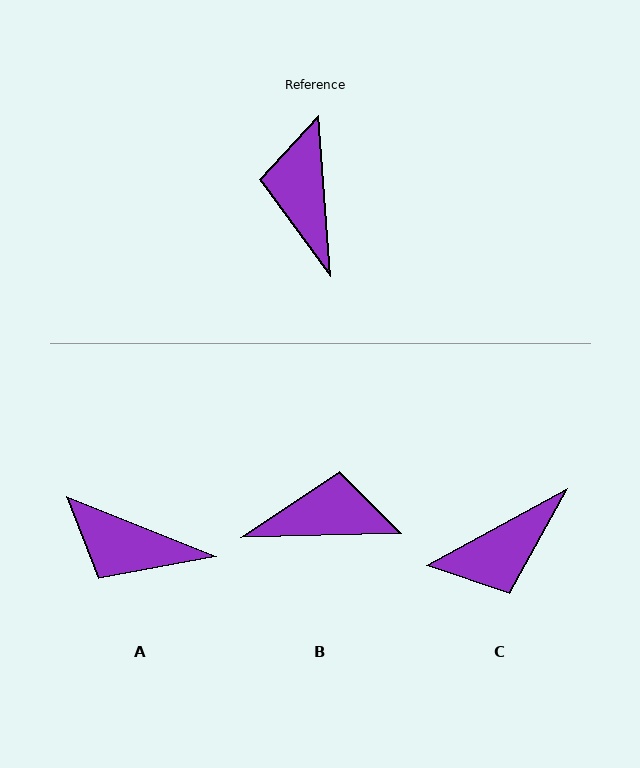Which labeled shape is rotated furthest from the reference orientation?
C, about 115 degrees away.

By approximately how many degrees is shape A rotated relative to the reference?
Approximately 64 degrees counter-clockwise.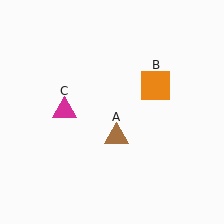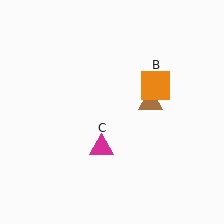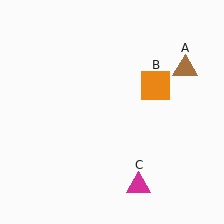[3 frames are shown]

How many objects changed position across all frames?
2 objects changed position: brown triangle (object A), magenta triangle (object C).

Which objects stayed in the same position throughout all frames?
Orange square (object B) remained stationary.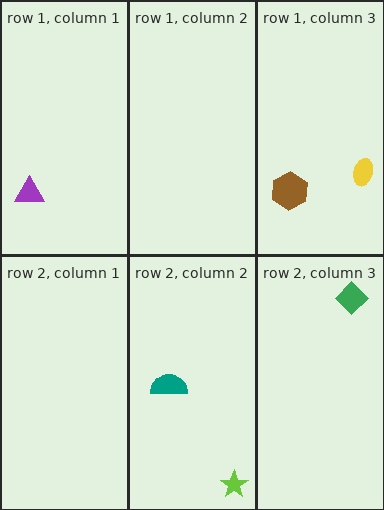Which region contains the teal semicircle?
The row 2, column 2 region.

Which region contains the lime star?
The row 2, column 2 region.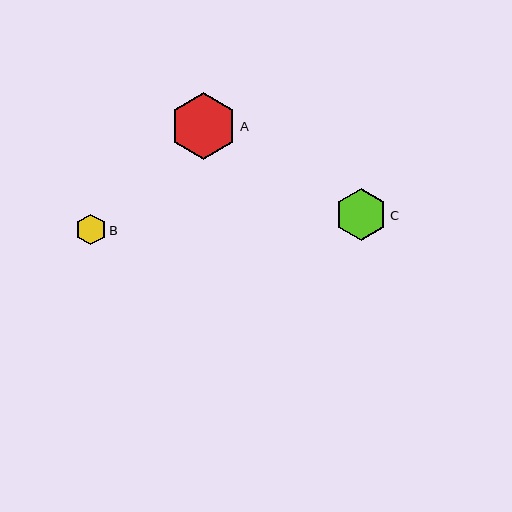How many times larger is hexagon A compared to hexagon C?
Hexagon A is approximately 1.3 times the size of hexagon C.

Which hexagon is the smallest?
Hexagon B is the smallest with a size of approximately 31 pixels.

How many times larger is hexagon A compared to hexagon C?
Hexagon A is approximately 1.3 times the size of hexagon C.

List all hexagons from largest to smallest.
From largest to smallest: A, C, B.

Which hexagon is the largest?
Hexagon A is the largest with a size of approximately 66 pixels.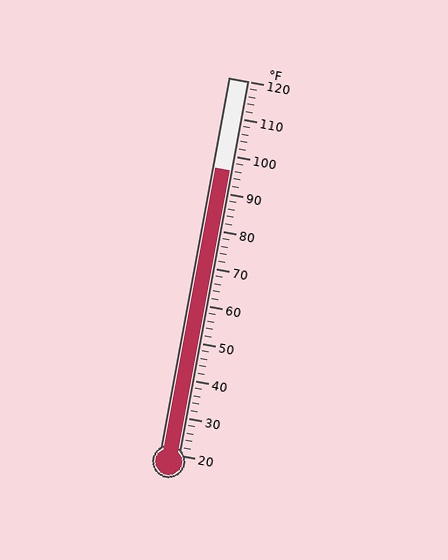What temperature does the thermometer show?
The thermometer shows approximately 96°F.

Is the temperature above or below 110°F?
The temperature is below 110°F.